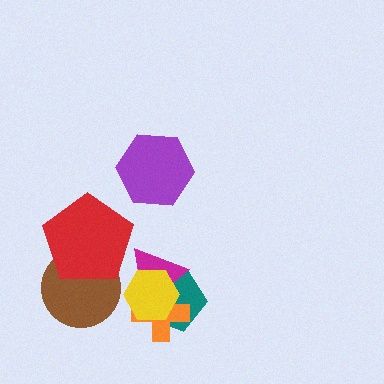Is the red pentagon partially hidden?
No, no other shape covers it.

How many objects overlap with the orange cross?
3 objects overlap with the orange cross.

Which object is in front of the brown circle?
The red pentagon is in front of the brown circle.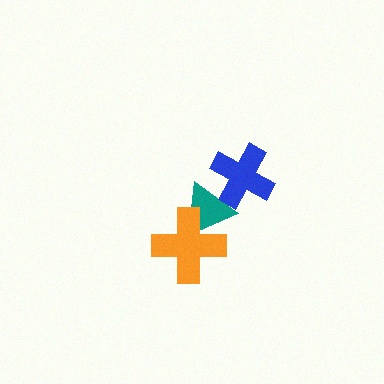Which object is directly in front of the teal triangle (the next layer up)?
The orange cross is directly in front of the teal triangle.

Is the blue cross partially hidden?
No, no other shape covers it.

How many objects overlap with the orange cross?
1 object overlaps with the orange cross.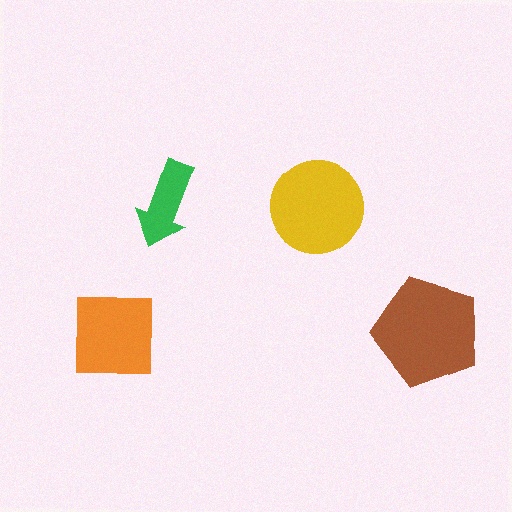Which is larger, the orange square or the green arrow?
The orange square.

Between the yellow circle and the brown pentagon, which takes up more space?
The brown pentagon.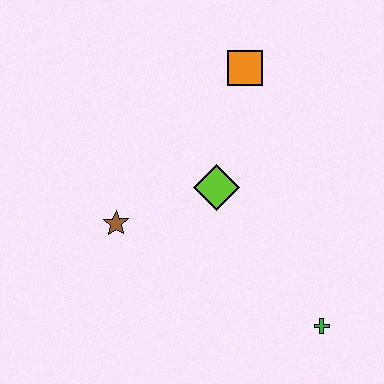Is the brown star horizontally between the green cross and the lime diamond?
No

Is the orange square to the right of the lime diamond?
Yes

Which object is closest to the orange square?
The lime diamond is closest to the orange square.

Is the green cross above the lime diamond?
No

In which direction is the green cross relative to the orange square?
The green cross is below the orange square.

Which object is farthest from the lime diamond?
The green cross is farthest from the lime diamond.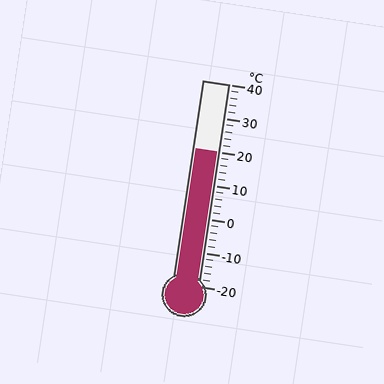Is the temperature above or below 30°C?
The temperature is below 30°C.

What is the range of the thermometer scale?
The thermometer scale ranges from -20°C to 40°C.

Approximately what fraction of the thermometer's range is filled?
The thermometer is filled to approximately 65% of its range.